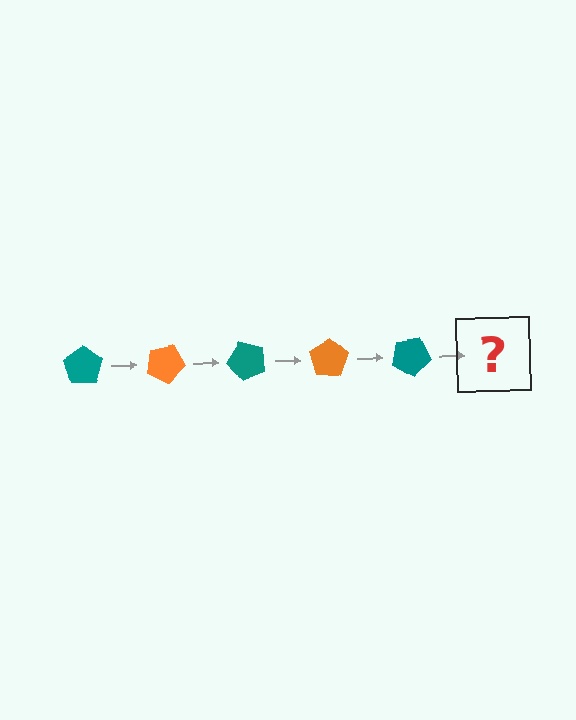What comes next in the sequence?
The next element should be an orange pentagon, rotated 125 degrees from the start.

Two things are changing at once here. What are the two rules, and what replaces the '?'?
The two rules are that it rotates 25 degrees each step and the color cycles through teal and orange. The '?' should be an orange pentagon, rotated 125 degrees from the start.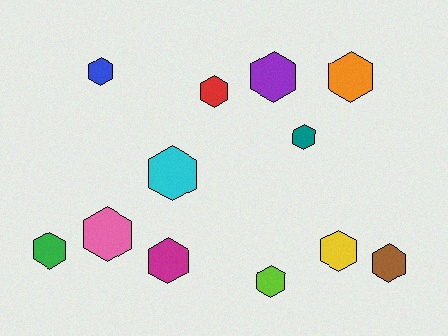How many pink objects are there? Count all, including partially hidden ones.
There is 1 pink object.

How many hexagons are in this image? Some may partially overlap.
There are 12 hexagons.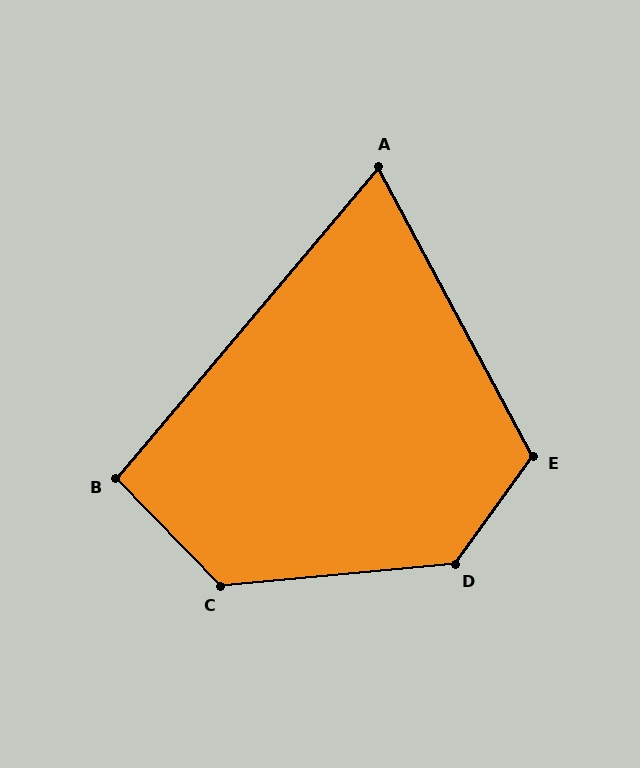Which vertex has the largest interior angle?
D, at approximately 131 degrees.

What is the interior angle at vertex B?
Approximately 96 degrees (obtuse).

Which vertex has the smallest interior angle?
A, at approximately 68 degrees.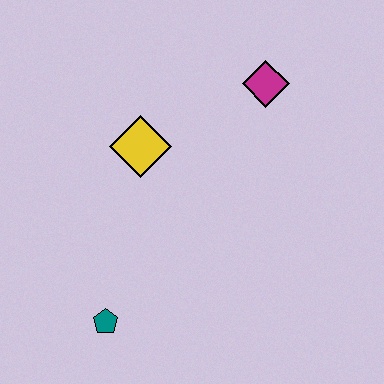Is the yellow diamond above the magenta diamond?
No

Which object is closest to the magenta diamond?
The yellow diamond is closest to the magenta diamond.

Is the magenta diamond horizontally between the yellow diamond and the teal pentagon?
No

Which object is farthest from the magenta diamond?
The teal pentagon is farthest from the magenta diamond.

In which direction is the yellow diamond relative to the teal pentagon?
The yellow diamond is above the teal pentagon.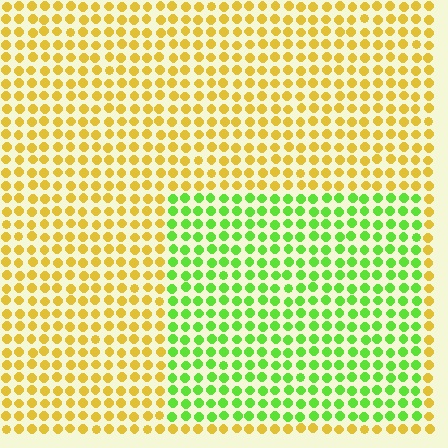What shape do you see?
I see a rectangle.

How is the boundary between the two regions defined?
The boundary is defined purely by a slight shift in hue (about 59 degrees). Spacing, size, and orientation are identical on both sides.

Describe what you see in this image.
The image is filled with small yellow elements in a uniform arrangement. A rectangle-shaped region is visible where the elements are tinted to a slightly different hue, forming a subtle color boundary.